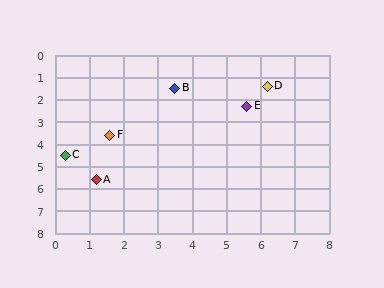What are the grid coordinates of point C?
Point C is at approximately (0.3, 4.5).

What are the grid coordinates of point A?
Point A is at approximately (1.2, 5.6).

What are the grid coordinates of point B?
Point B is at approximately (3.5, 1.5).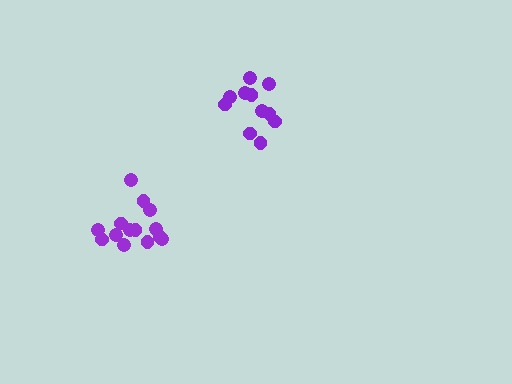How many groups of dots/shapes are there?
There are 2 groups.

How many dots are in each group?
Group 1: 14 dots, Group 2: 11 dots (25 total).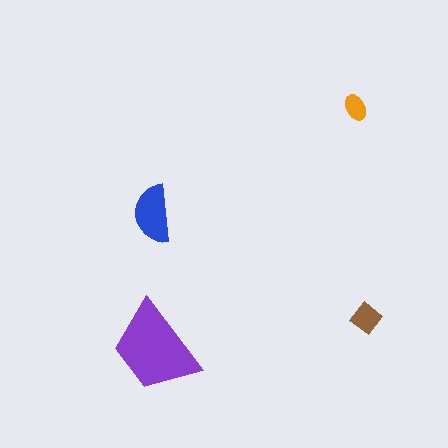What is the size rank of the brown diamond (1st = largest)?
3rd.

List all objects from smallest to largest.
The orange ellipse, the brown diamond, the blue semicircle, the purple trapezoid.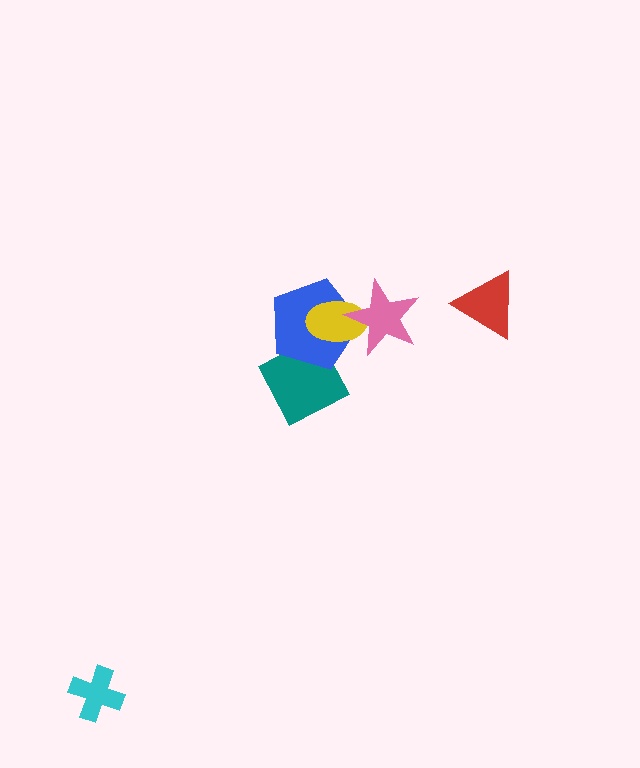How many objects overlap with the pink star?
2 objects overlap with the pink star.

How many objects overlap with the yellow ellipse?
2 objects overlap with the yellow ellipse.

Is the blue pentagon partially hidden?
Yes, it is partially covered by another shape.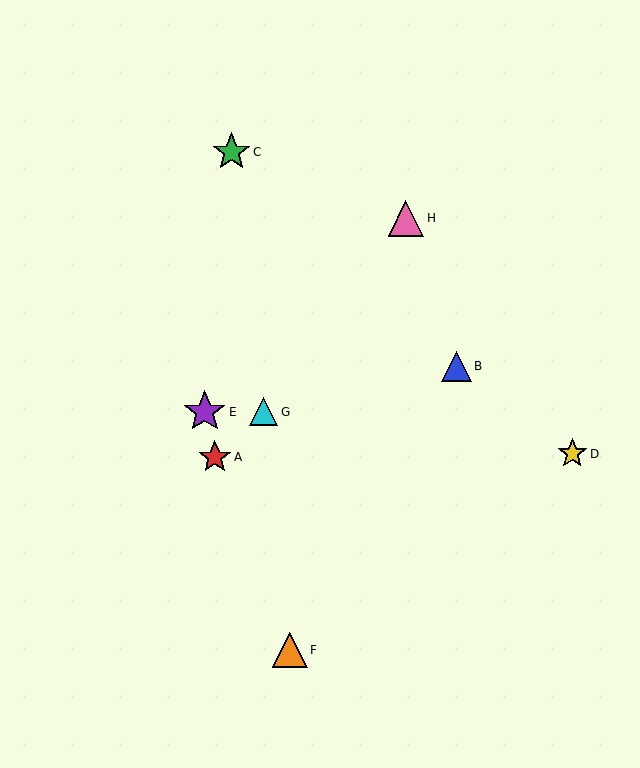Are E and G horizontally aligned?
Yes, both are at y≈412.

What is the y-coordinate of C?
Object C is at y≈152.